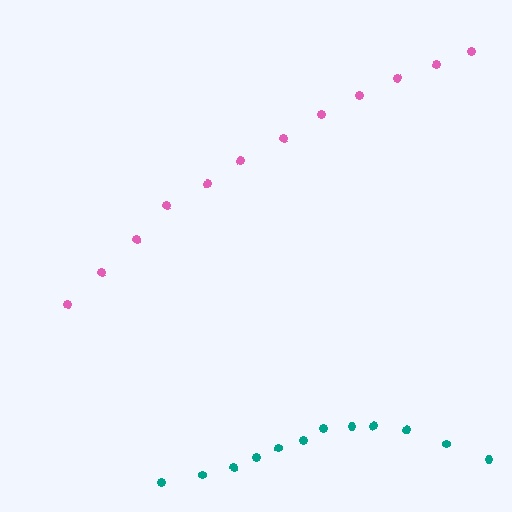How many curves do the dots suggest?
There are 2 distinct paths.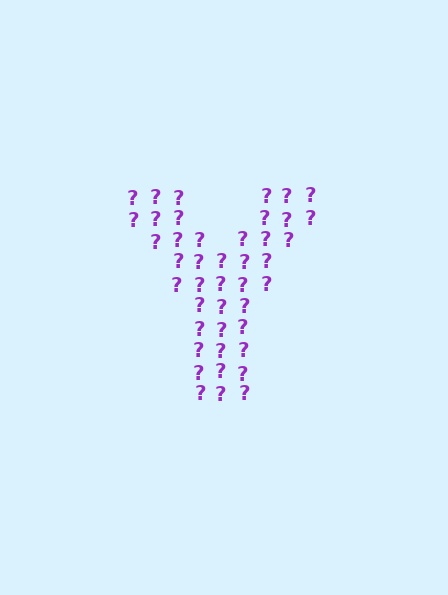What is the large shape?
The large shape is the letter Y.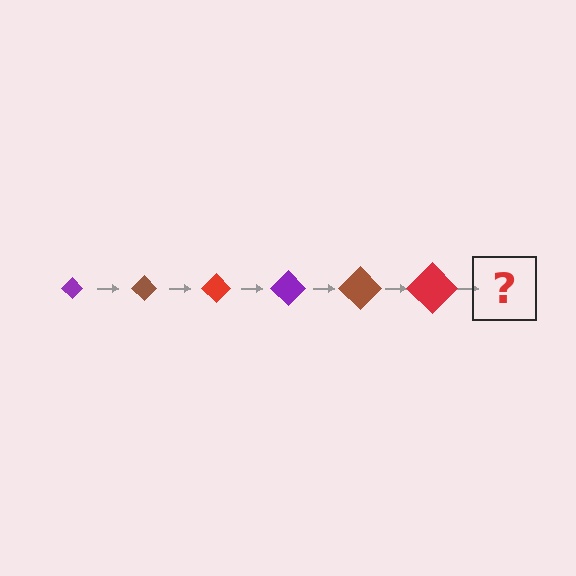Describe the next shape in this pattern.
It should be a purple diamond, larger than the previous one.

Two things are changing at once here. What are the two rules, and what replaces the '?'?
The two rules are that the diamond grows larger each step and the color cycles through purple, brown, and red. The '?' should be a purple diamond, larger than the previous one.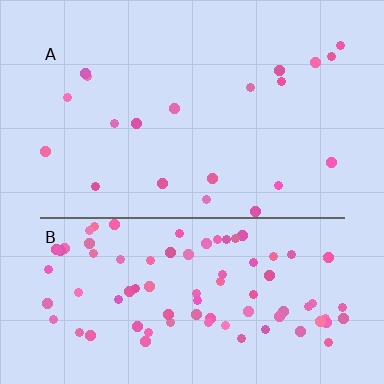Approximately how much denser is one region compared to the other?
Approximately 4.4× — region B over region A.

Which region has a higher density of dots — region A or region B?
B (the bottom).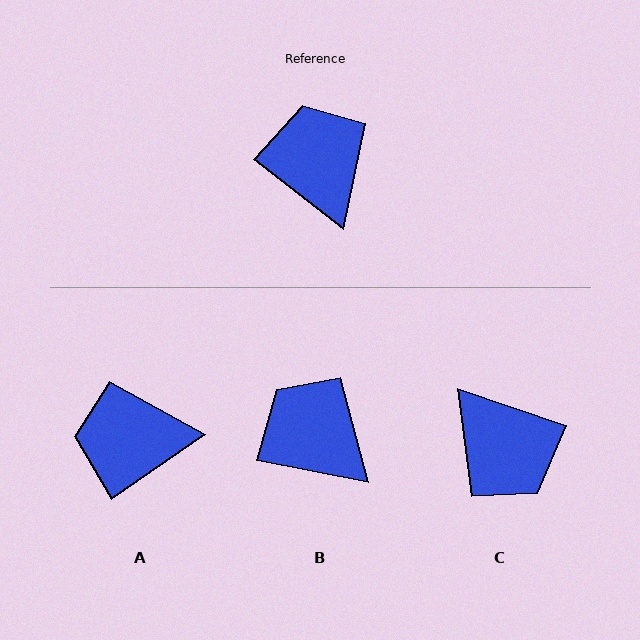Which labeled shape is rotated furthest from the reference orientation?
C, about 161 degrees away.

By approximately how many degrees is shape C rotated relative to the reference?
Approximately 161 degrees clockwise.